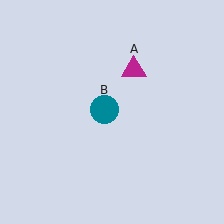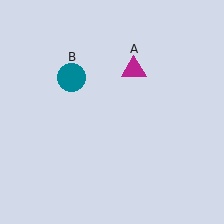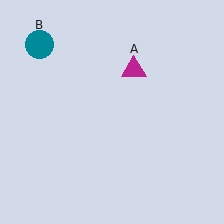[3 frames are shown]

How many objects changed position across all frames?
1 object changed position: teal circle (object B).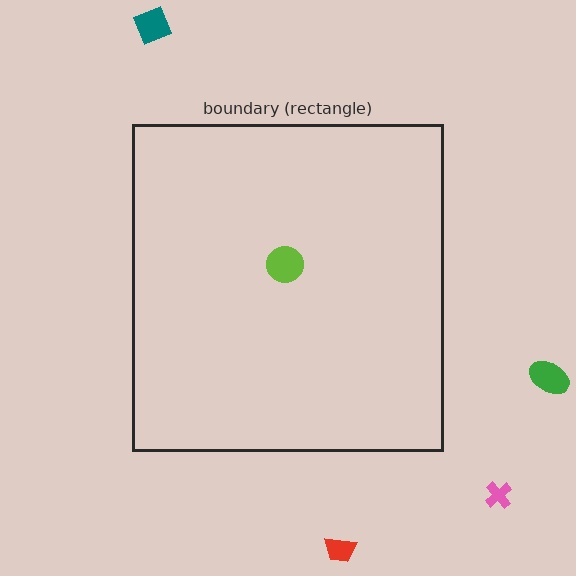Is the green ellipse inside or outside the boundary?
Outside.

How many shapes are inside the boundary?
1 inside, 4 outside.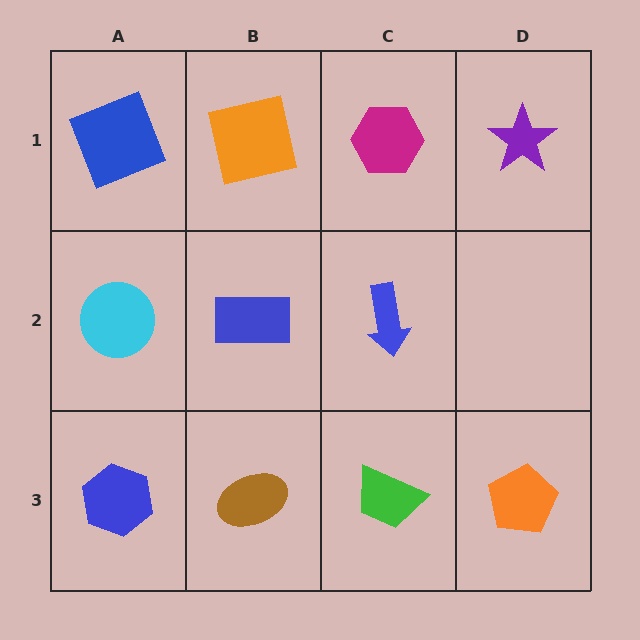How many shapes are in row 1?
4 shapes.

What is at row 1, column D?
A purple star.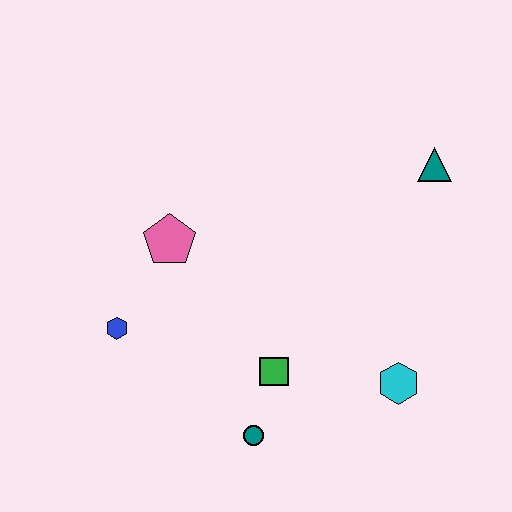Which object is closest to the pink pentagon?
The blue hexagon is closest to the pink pentagon.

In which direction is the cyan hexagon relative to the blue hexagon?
The cyan hexagon is to the right of the blue hexagon.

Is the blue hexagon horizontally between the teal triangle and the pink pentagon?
No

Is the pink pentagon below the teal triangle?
Yes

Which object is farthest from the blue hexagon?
The teal triangle is farthest from the blue hexagon.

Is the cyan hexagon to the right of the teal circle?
Yes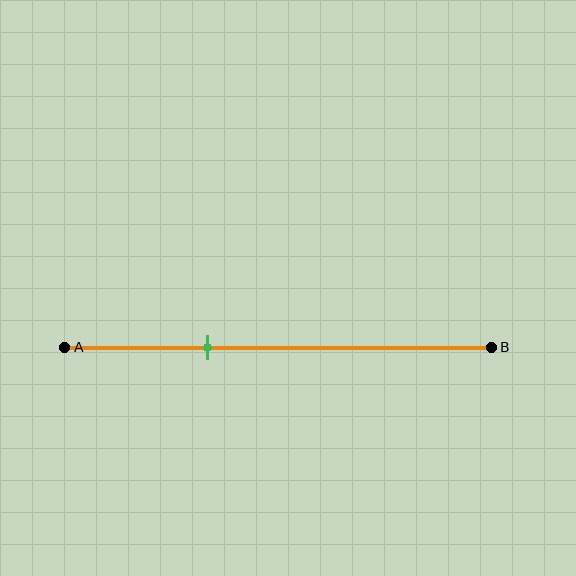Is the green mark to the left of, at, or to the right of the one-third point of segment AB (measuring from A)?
The green mark is approximately at the one-third point of segment AB.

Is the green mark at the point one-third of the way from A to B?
Yes, the mark is approximately at the one-third point.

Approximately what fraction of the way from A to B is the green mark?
The green mark is approximately 35% of the way from A to B.